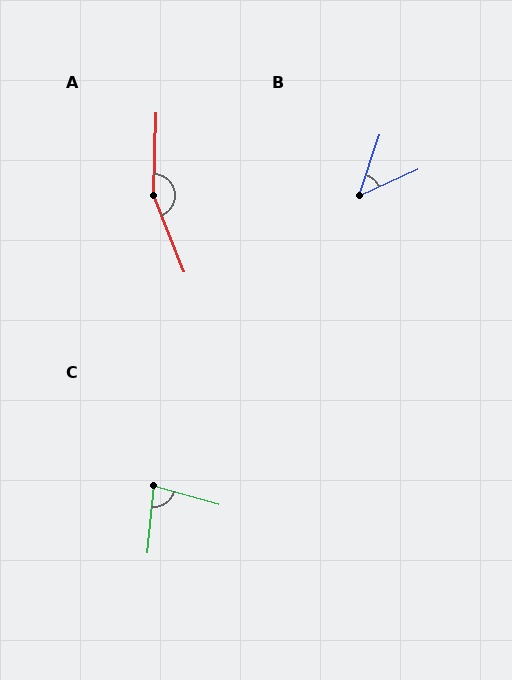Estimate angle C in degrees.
Approximately 79 degrees.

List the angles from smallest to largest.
B (47°), C (79°), A (156°).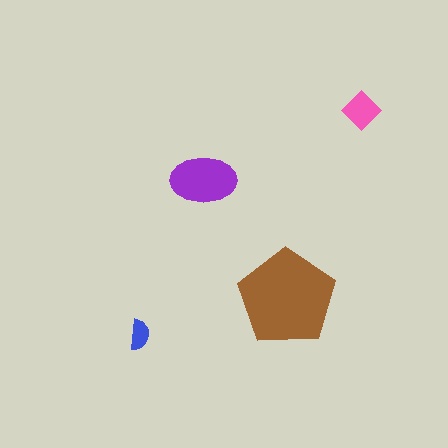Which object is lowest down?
The blue semicircle is bottommost.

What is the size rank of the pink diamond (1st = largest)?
3rd.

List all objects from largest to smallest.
The brown pentagon, the purple ellipse, the pink diamond, the blue semicircle.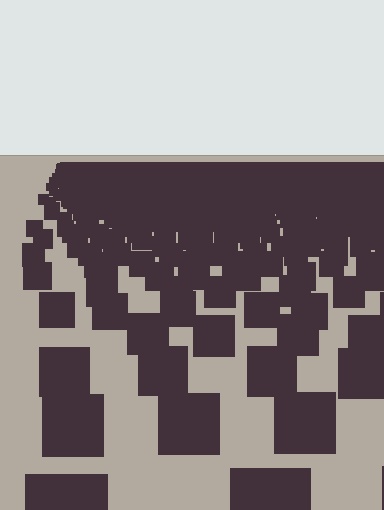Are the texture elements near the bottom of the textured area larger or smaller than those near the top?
Larger. Near the bottom, elements are closer to the viewer and appear at a bigger on-screen size.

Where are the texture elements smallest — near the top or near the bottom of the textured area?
Near the top.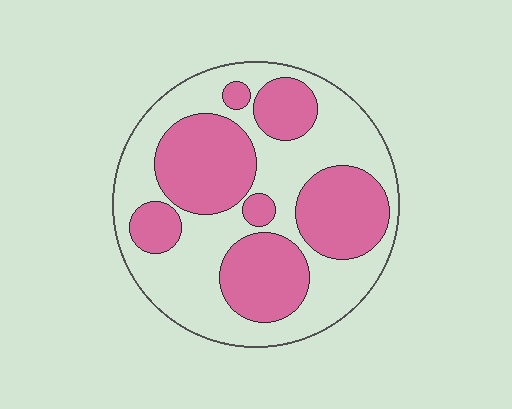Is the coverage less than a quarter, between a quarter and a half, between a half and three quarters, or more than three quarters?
Between a quarter and a half.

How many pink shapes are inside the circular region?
7.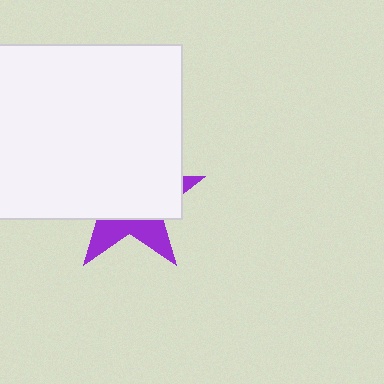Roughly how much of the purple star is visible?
A small part of it is visible (roughly 32%).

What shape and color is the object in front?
The object in front is a white rectangle.